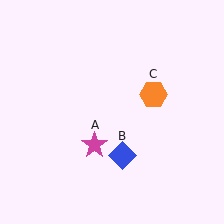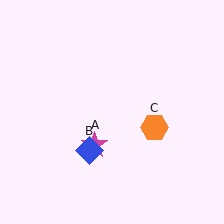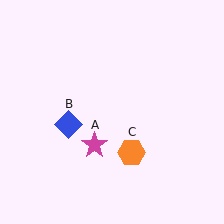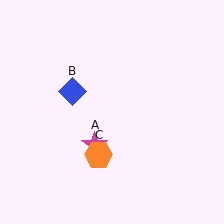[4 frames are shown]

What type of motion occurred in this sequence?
The blue diamond (object B), orange hexagon (object C) rotated clockwise around the center of the scene.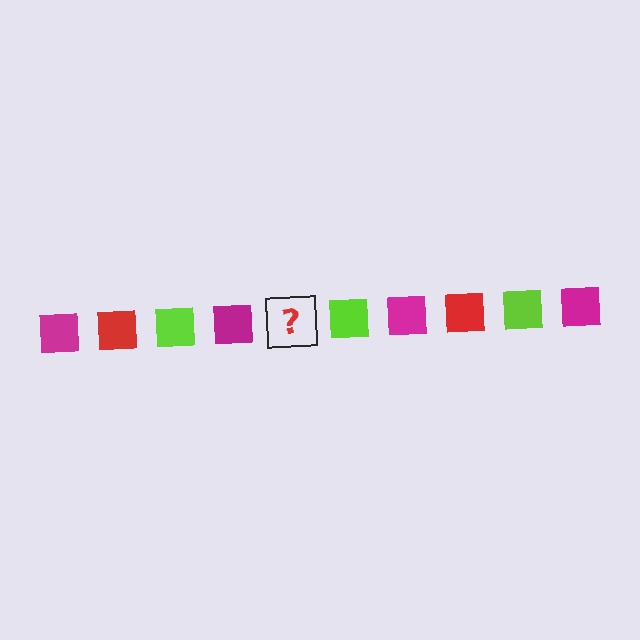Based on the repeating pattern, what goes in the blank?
The blank should be a red square.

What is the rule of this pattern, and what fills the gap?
The rule is that the pattern cycles through magenta, red, lime squares. The gap should be filled with a red square.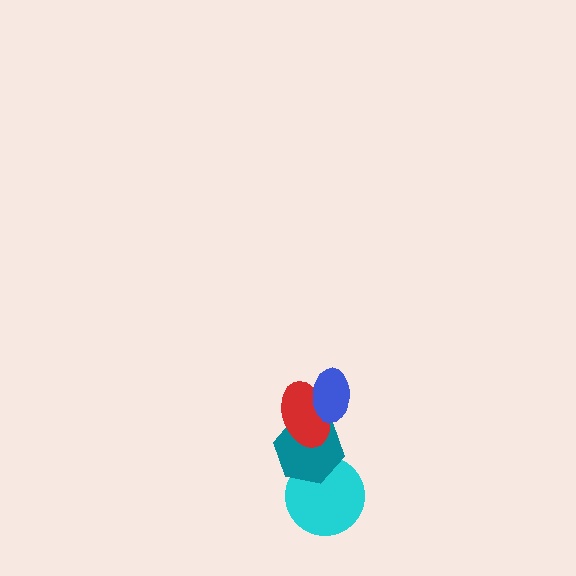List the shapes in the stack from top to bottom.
From top to bottom: the blue ellipse, the red ellipse, the teal hexagon, the cyan circle.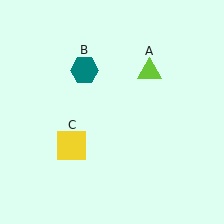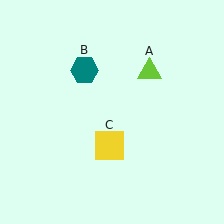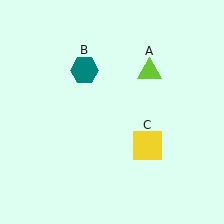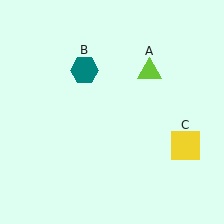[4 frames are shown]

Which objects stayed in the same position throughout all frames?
Lime triangle (object A) and teal hexagon (object B) remained stationary.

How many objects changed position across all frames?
1 object changed position: yellow square (object C).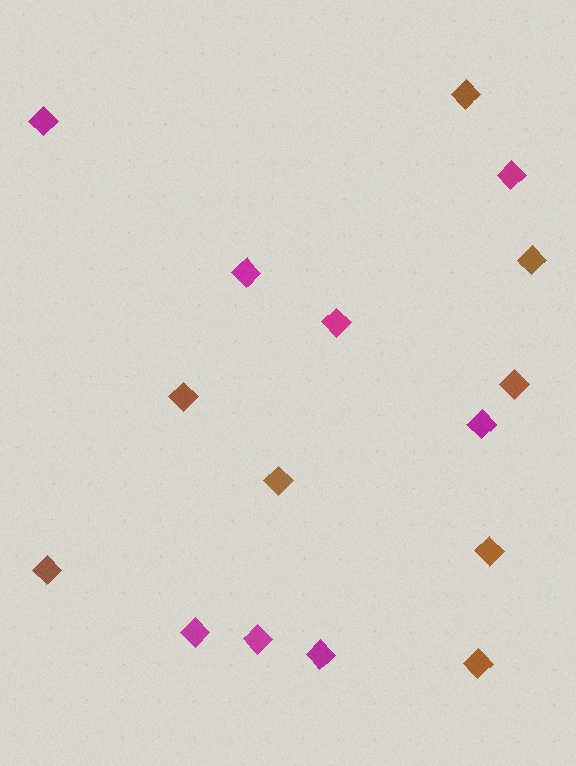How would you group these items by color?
There are 2 groups: one group of magenta diamonds (8) and one group of brown diamonds (8).